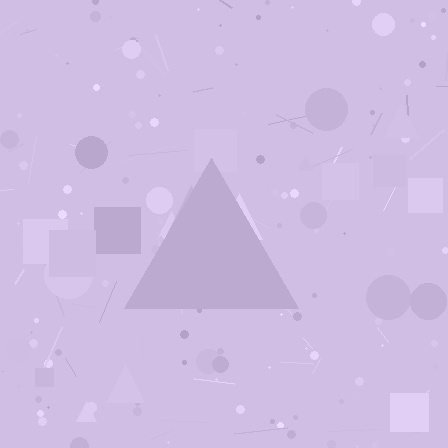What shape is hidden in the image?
A triangle is hidden in the image.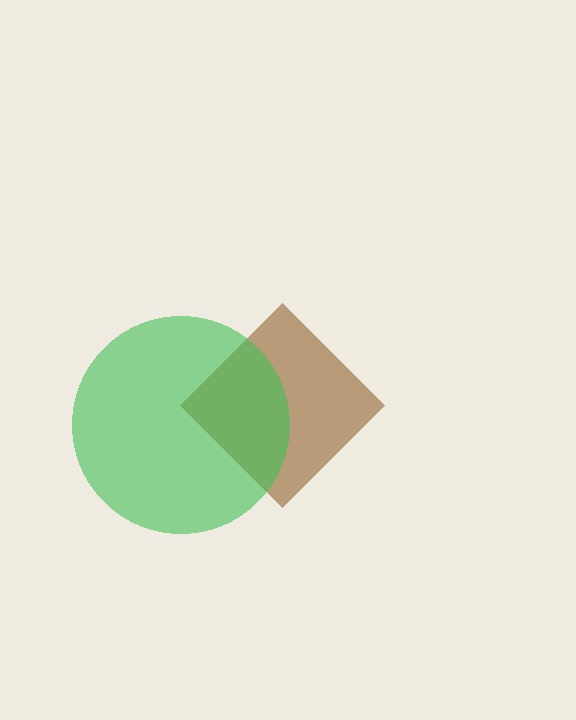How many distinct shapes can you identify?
There are 2 distinct shapes: a brown diamond, a green circle.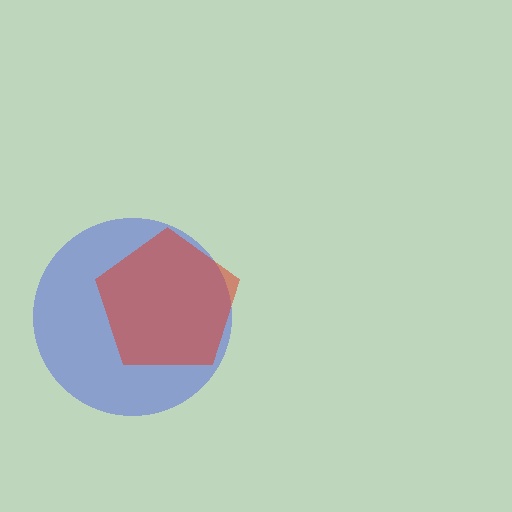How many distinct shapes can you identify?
There are 2 distinct shapes: a blue circle, a red pentagon.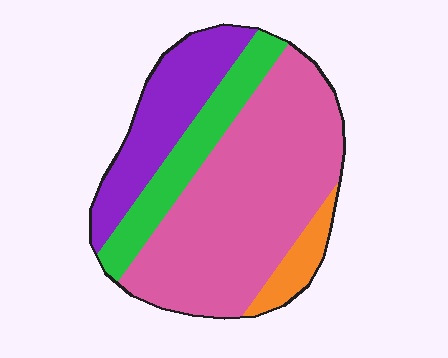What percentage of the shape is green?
Green covers around 15% of the shape.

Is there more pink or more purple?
Pink.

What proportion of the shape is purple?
Purple takes up about one fifth (1/5) of the shape.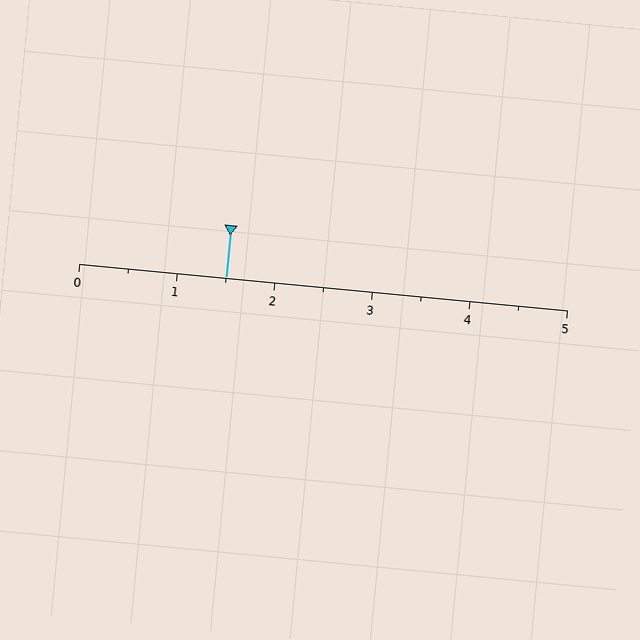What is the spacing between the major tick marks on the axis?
The major ticks are spaced 1 apart.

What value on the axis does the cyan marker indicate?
The marker indicates approximately 1.5.